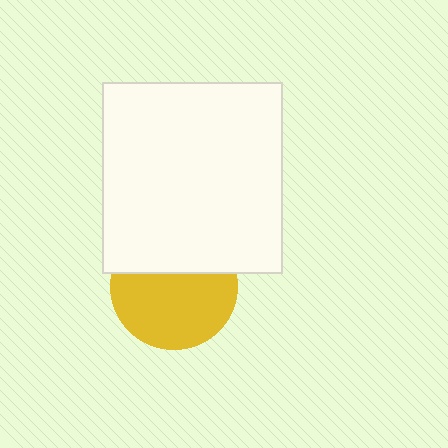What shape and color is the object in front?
The object in front is a white rectangle.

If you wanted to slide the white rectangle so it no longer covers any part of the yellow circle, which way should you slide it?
Slide it up — that is the most direct way to separate the two shapes.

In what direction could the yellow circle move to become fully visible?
The yellow circle could move down. That would shift it out from behind the white rectangle entirely.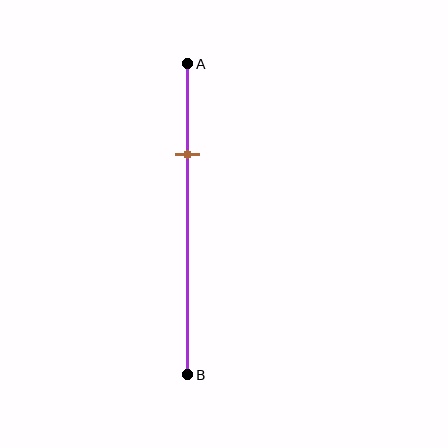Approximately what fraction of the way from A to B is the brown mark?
The brown mark is approximately 30% of the way from A to B.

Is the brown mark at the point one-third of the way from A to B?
No, the mark is at about 30% from A, not at the 33% one-third point.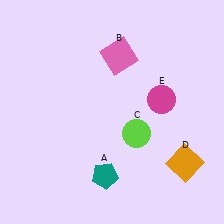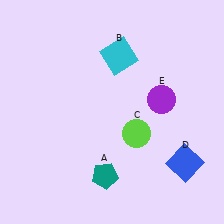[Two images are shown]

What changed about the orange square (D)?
In Image 1, D is orange. In Image 2, it changed to blue.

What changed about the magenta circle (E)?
In Image 1, E is magenta. In Image 2, it changed to purple.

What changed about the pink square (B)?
In Image 1, B is pink. In Image 2, it changed to cyan.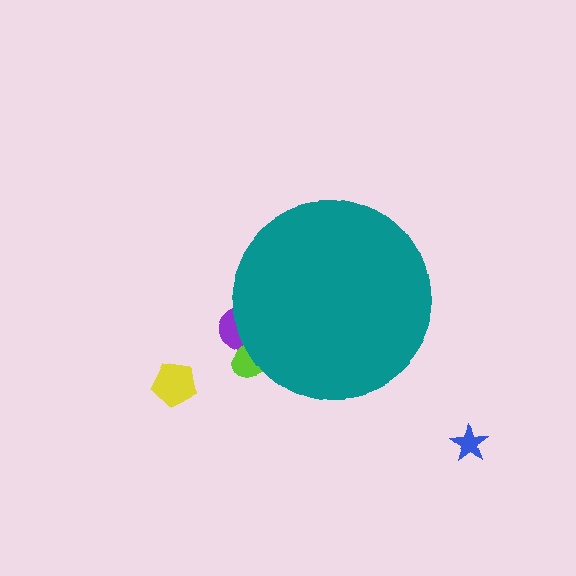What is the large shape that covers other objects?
A teal circle.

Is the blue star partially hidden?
No, the blue star is fully visible.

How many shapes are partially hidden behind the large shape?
2 shapes are partially hidden.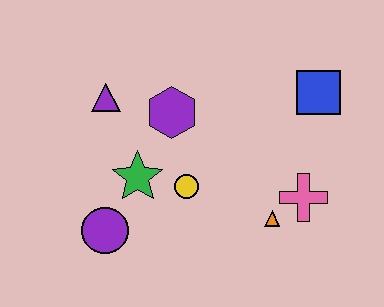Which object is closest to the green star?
The yellow circle is closest to the green star.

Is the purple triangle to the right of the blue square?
No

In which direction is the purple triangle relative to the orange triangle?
The purple triangle is to the left of the orange triangle.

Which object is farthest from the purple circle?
The blue square is farthest from the purple circle.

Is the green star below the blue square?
Yes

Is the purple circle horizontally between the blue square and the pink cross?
No